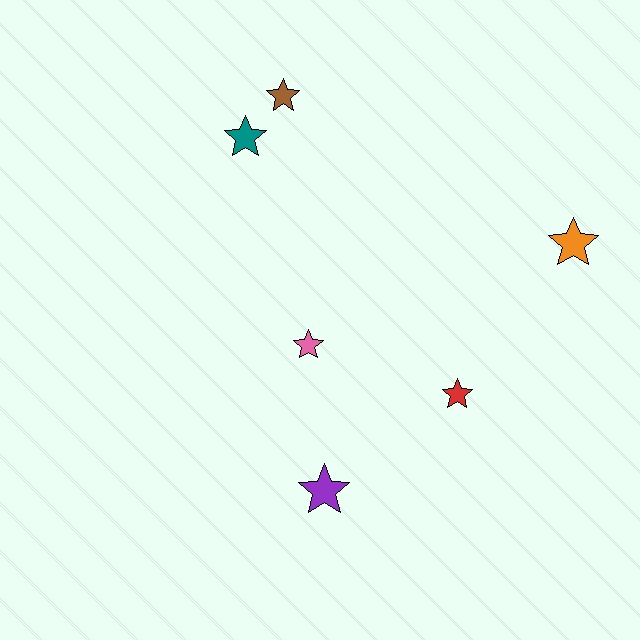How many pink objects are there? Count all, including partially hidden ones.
There is 1 pink object.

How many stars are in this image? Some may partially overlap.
There are 6 stars.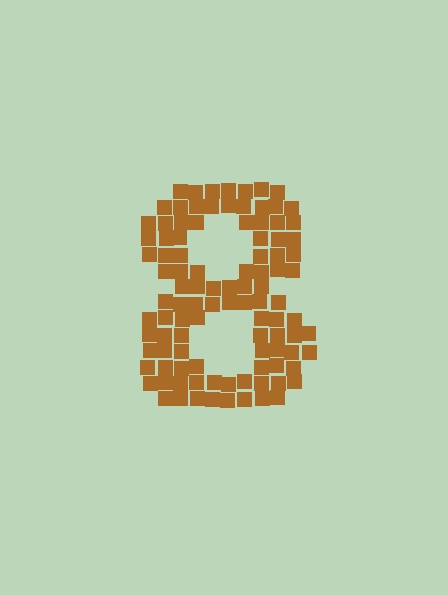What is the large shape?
The large shape is the digit 8.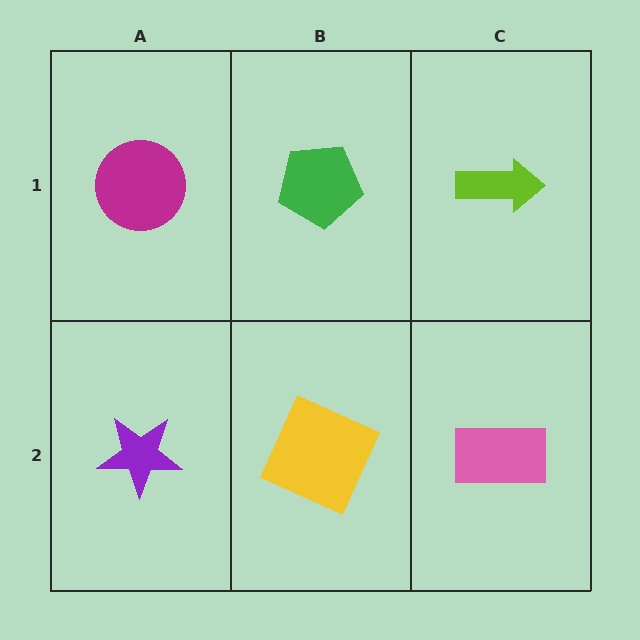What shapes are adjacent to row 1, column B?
A yellow square (row 2, column B), a magenta circle (row 1, column A), a lime arrow (row 1, column C).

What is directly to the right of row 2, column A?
A yellow square.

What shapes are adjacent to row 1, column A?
A purple star (row 2, column A), a green pentagon (row 1, column B).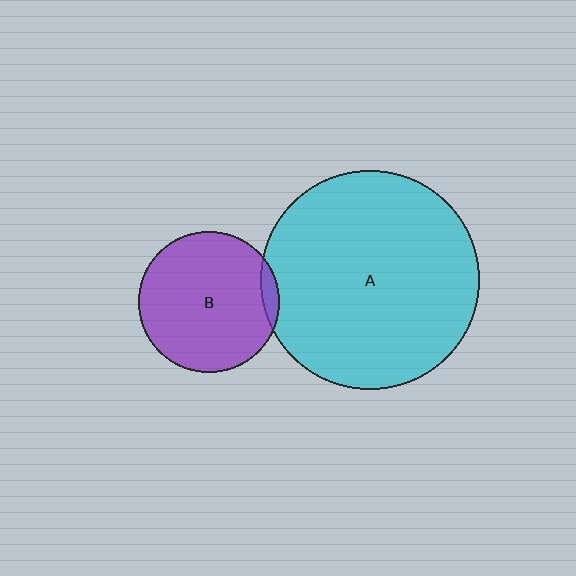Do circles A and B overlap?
Yes.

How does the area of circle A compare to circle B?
Approximately 2.4 times.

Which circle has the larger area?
Circle A (cyan).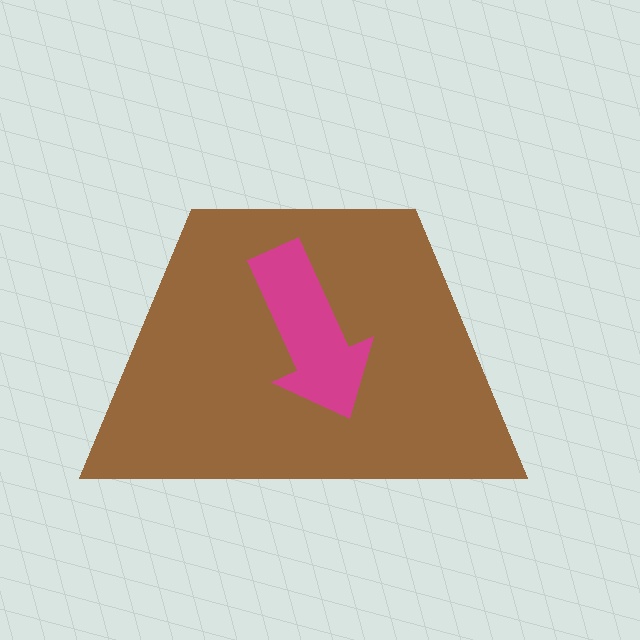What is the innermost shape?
The magenta arrow.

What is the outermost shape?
The brown trapezoid.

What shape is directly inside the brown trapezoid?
The magenta arrow.